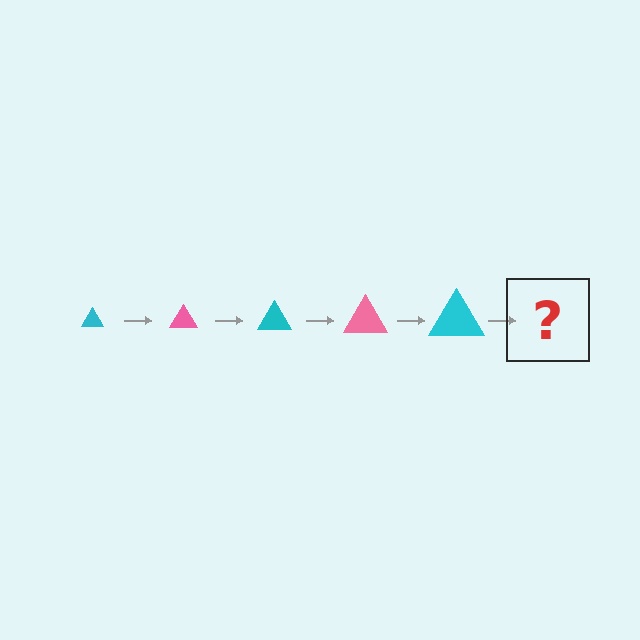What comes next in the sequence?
The next element should be a pink triangle, larger than the previous one.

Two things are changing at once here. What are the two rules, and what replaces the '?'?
The two rules are that the triangle grows larger each step and the color cycles through cyan and pink. The '?' should be a pink triangle, larger than the previous one.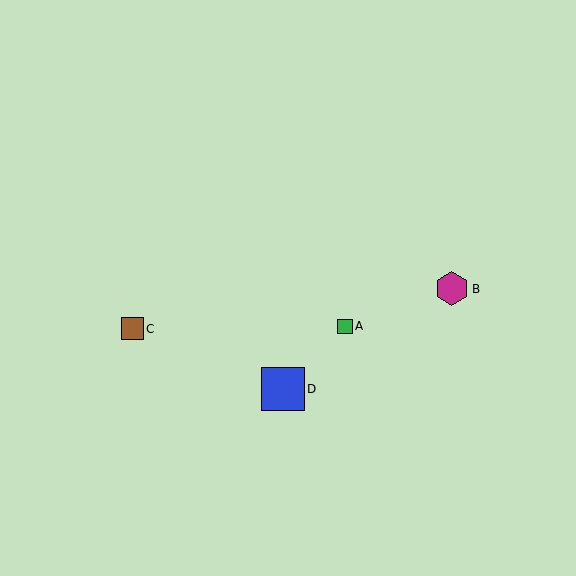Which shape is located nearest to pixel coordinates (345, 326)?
The green square (labeled A) at (345, 326) is nearest to that location.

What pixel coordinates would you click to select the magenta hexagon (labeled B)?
Click at (452, 289) to select the magenta hexagon B.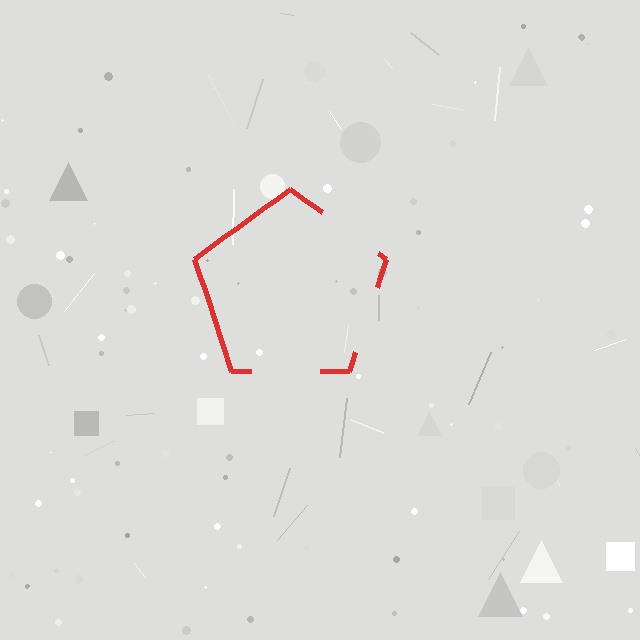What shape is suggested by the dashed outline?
The dashed outline suggests a pentagon.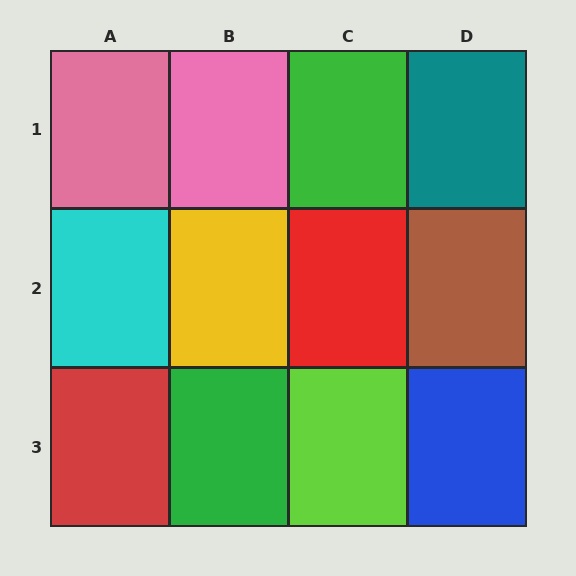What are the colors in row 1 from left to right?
Pink, pink, green, teal.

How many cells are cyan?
1 cell is cyan.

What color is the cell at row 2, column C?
Red.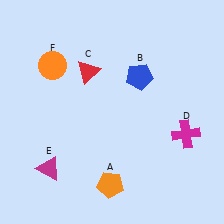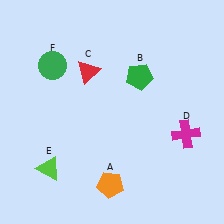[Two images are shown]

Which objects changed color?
B changed from blue to green. E changed from magenta to lime. F changed from orange to green.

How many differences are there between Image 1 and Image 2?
There are 3 differences between the two images.